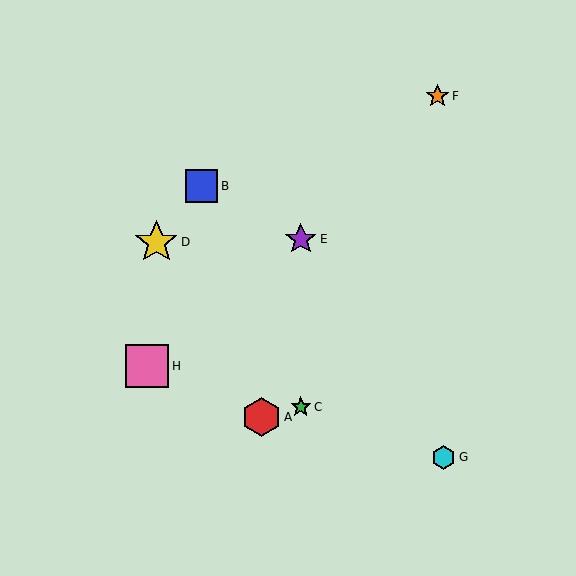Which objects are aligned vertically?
Objects C, E are aligned vertically.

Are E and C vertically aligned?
Yes, both are at x≈301.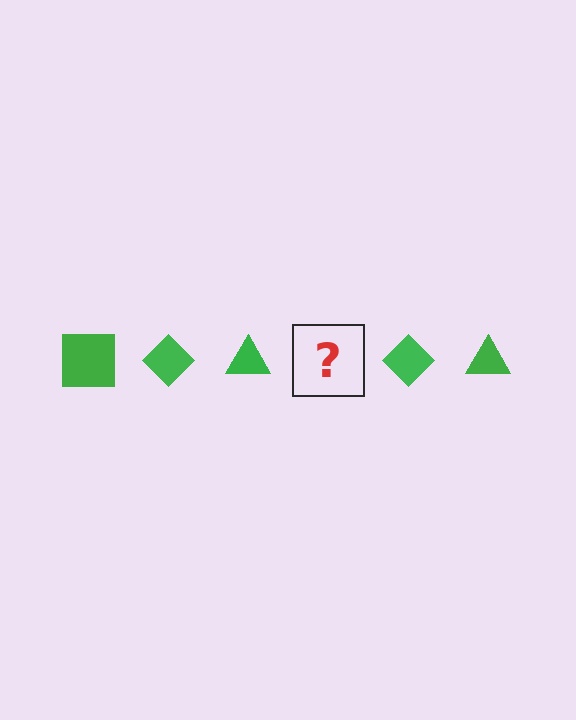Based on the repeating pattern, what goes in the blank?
The blank should be a green square.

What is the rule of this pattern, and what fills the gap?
The rule is that the pattern cycles through square, diamond, triangle shapes in green. The gap should be filled with a green square.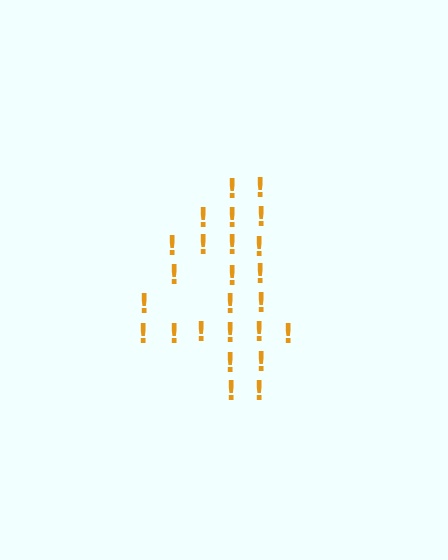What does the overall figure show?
The overall figure shows the digit 4.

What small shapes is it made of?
It is made of small exclamation marks.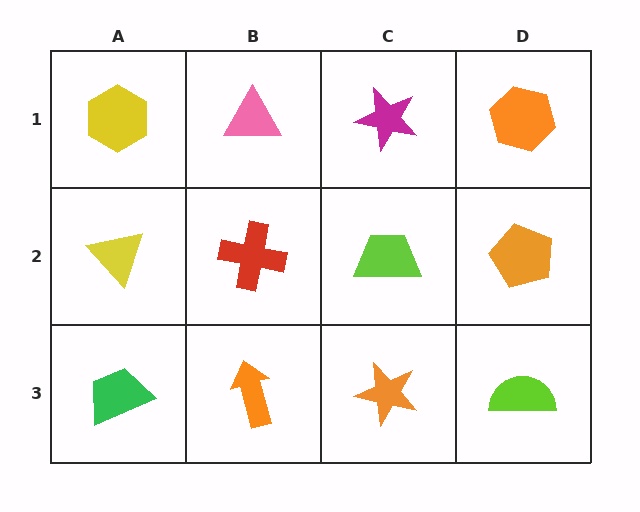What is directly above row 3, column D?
An orange pentagon.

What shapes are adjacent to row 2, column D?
An orange hexagon (row 1, column D), a lime semicircle (row 3, column D), a lime trapezoid (row 2, column C).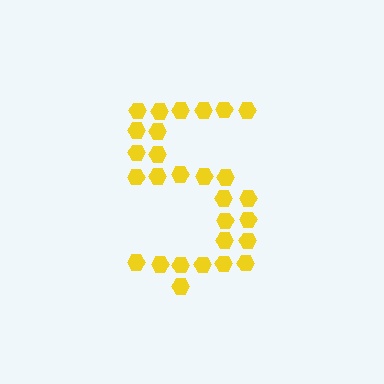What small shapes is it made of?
It is made of small hexagons.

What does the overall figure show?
The overall figure shows the digit 5.